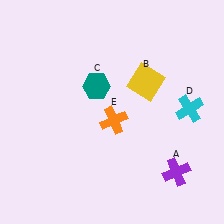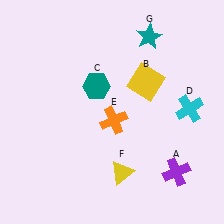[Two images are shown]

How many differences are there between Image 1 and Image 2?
There are 2 differences between the two images.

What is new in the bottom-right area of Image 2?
A yellow triangle (F) was added in the bottom-right area of Image 2.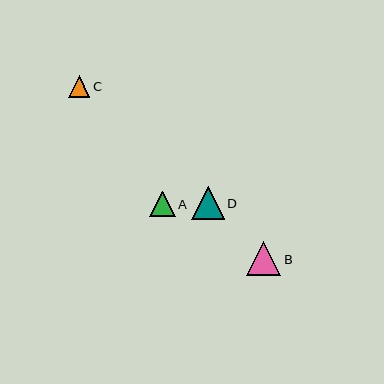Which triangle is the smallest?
Triangle C is the smallest with a size of approximately 22 pixels.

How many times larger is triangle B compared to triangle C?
Triangle B is approximately 1.6 times the size of triangle C.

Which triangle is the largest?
Triangle B is the largest with a size of approximately 34 pixels.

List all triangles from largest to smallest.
From largest to smallest: B, D, A, C.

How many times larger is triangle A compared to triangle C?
Triangle A is approximately 1.2 times the size of triangle C.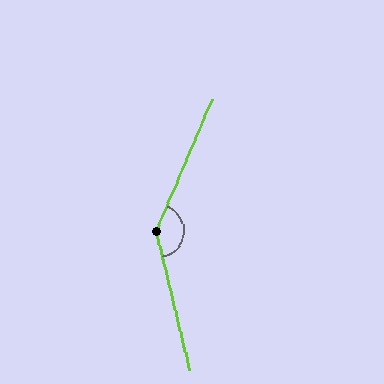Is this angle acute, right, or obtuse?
It is obtuse.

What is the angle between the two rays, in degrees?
Approximately 143 degrees.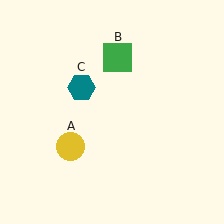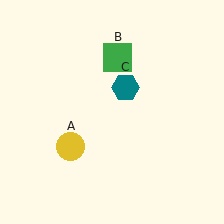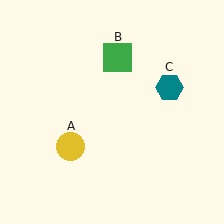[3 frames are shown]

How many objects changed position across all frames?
1 object changed position: teal hexagon (object C).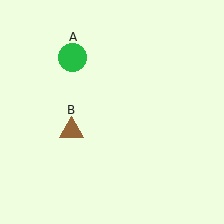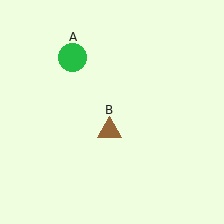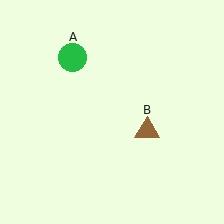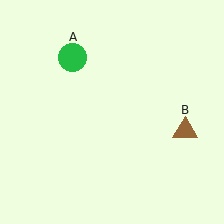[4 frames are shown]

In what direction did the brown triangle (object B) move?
The brown triangle (object B) moved right.